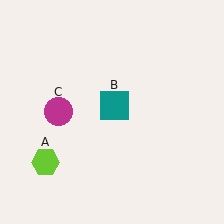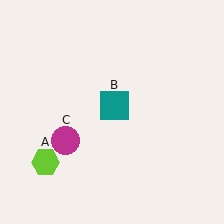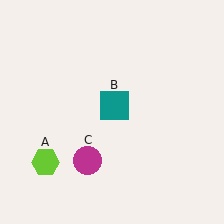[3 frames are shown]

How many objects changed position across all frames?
1 object changed position: magenta circle (object C).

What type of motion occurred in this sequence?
The magenta circle (object C) rotated counterclockwise around the center of the scene.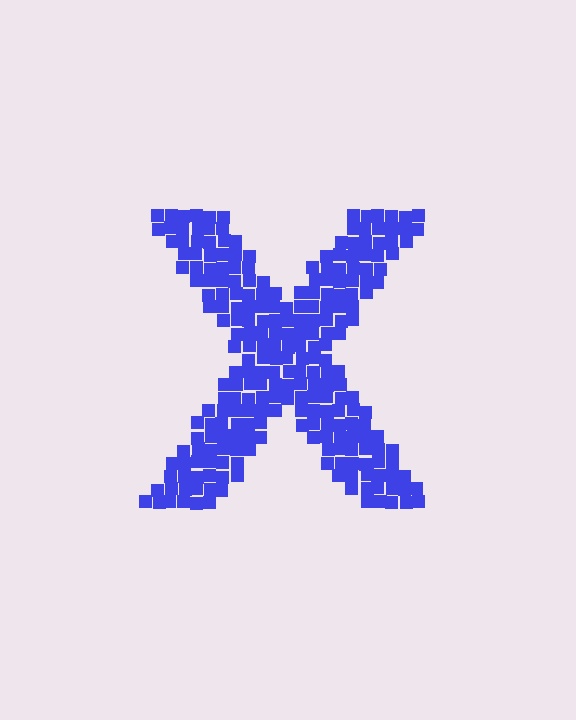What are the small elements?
The small elements are squares.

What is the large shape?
The large shape is the letter X.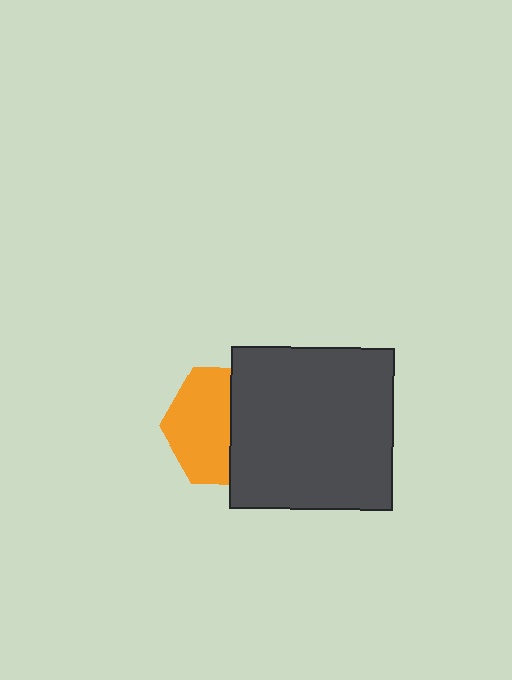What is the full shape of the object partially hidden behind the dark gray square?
The partially hidden object is an orange hexagon.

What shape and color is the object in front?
The object in front is a dark gray square.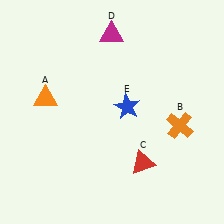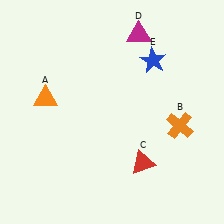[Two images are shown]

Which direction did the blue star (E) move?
The blue star (E) moved up.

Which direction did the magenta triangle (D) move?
The magenta triangle (D) moved right.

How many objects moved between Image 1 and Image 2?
2 objects moved between the two images.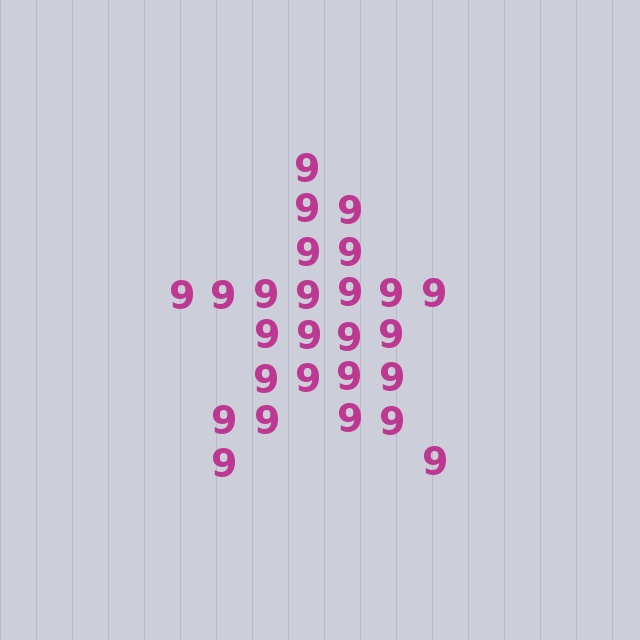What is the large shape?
The large shape is a star.